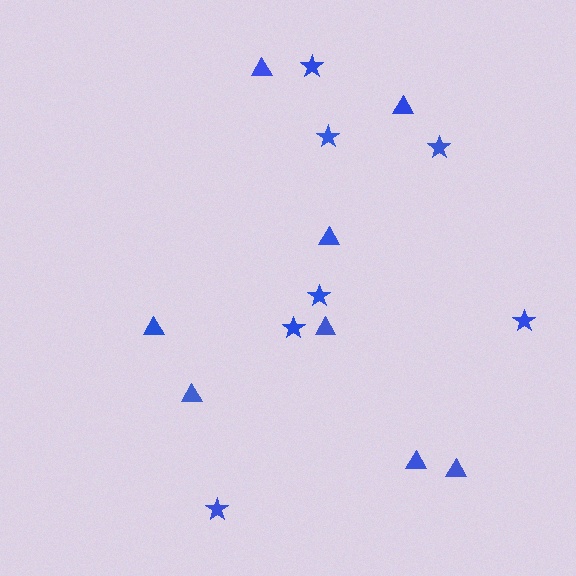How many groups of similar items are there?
There are 2 groups: one group of triangles (8) and one group of stars (7).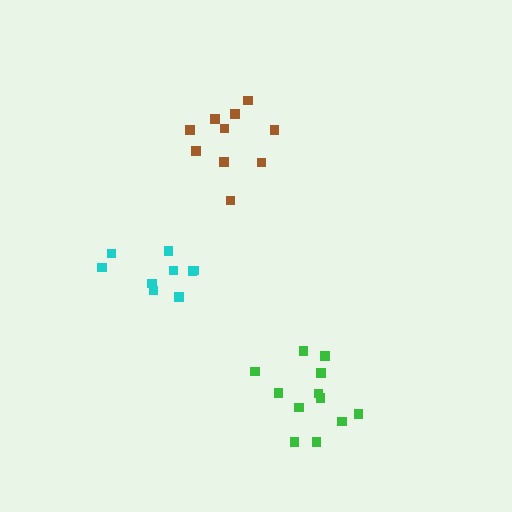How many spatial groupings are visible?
There are 3 spatial groupings.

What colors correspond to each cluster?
The clusters are colored: cyan, green, brown.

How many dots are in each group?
Group 1: 9 dots, Group 2: 12 dots, Group 3: 10 dots (31 total).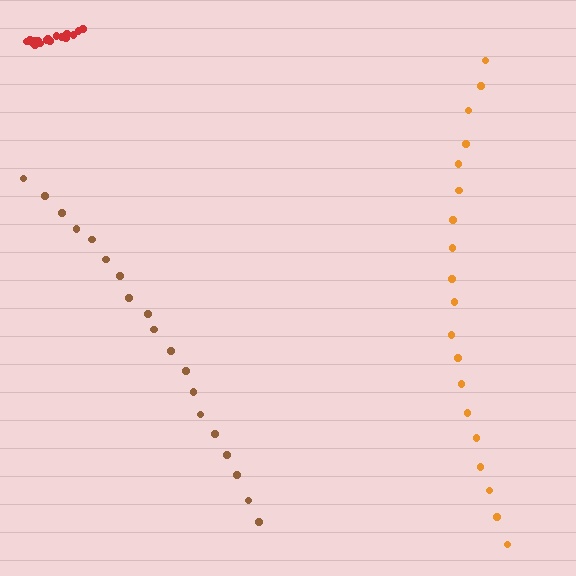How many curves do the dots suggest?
There are 3 distinct paths.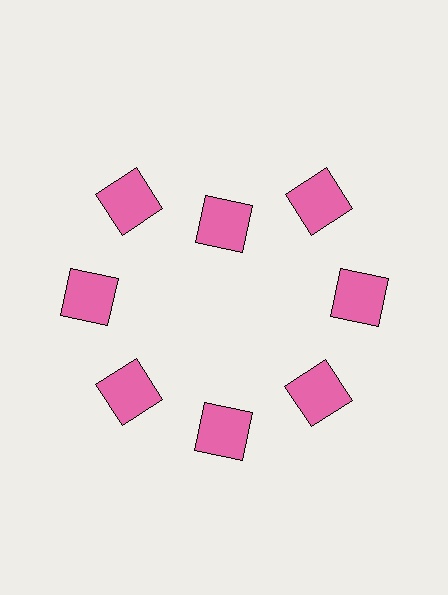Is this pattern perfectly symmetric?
No. The 8 pink squares are arranged in a ring, but one element near the 12 o'clock position is pulled inward toward the center, breaking the 8-fold rotational symmetry.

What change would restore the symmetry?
The symmetry would be restored by moving it outward, back onto the ring so that all 8 squares sit at equal angles and equal distance from the center.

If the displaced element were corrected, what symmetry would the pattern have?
It would have 8-fold rotational symmetry — the pattern would map onto itself every 45 degrees.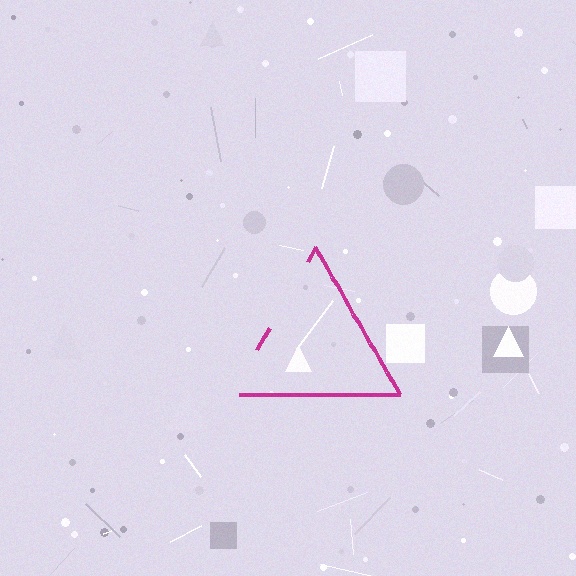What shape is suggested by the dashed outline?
The dashed outline suggests a triangle.